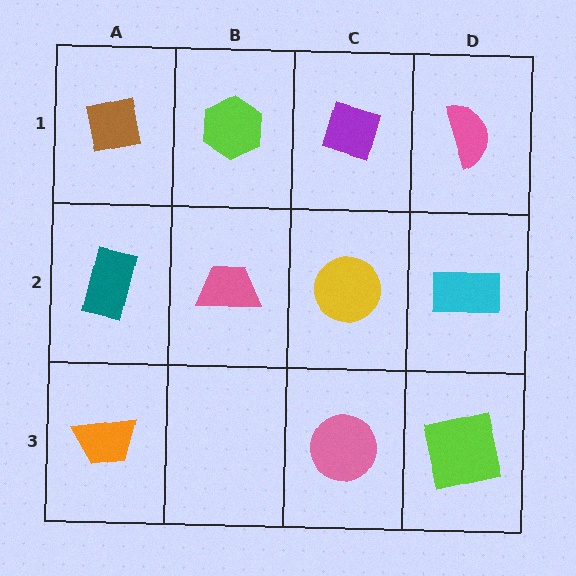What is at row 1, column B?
A lime hexagon.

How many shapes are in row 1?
4 shapes.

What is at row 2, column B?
A pink trapezoid.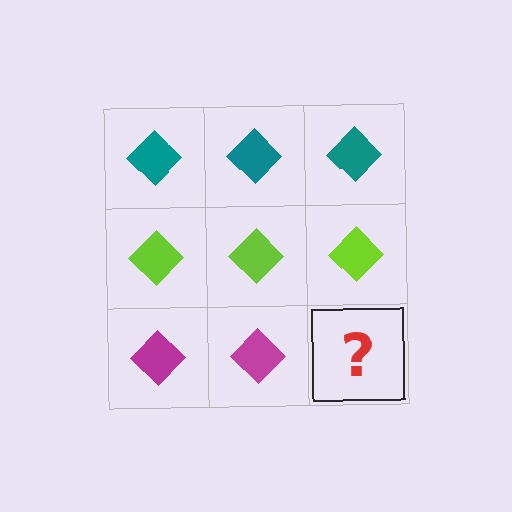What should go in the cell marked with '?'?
The missing cell should contain a magenta diamond.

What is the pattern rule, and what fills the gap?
The rule is that each row has a consistent color. The gap should be filled with a magenta diamond.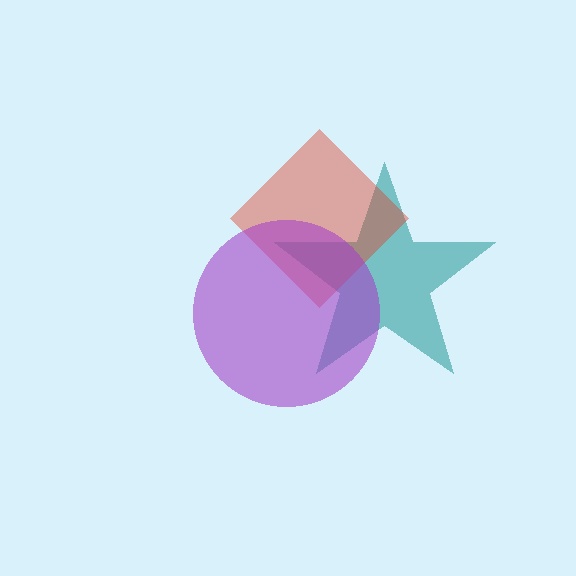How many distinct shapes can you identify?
There are 3 distinct shapes: a teal star, a red diamond, a purple circle.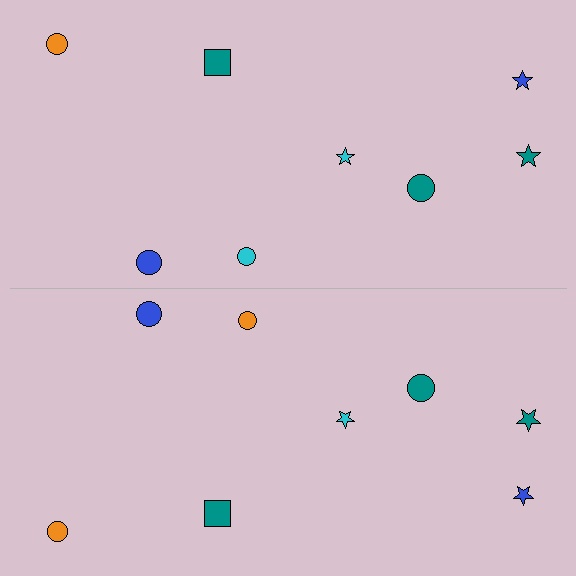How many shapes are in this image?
There are 16 shapes in this image.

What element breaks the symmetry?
The orange circle on the bottom side breaks the symmetry — its mirror counterpart is cyan.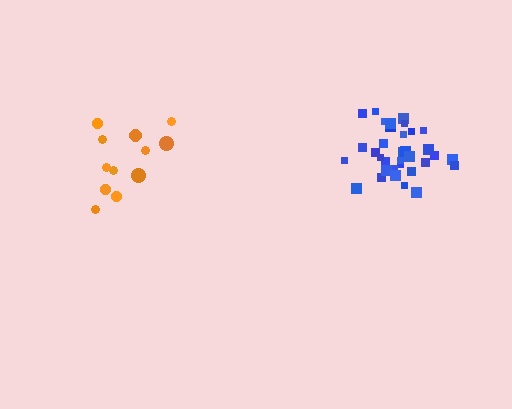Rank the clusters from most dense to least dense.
blue, orange.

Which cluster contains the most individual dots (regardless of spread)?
Blue (34).